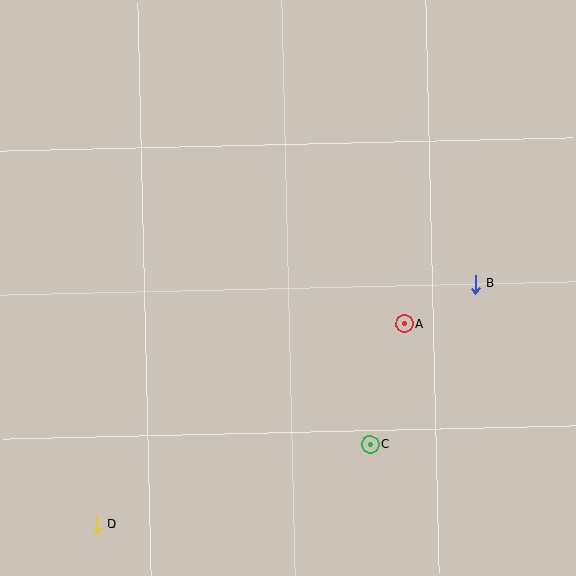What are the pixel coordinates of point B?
Point B is at (475, 284).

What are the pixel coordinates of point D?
Point D is at (97, 525).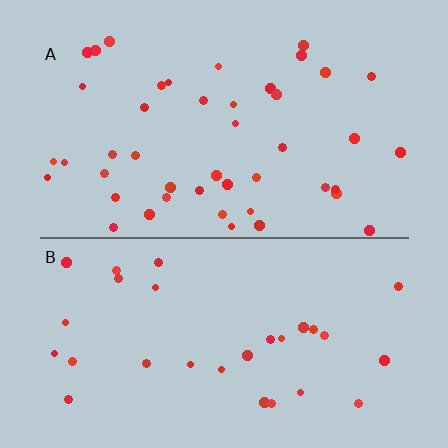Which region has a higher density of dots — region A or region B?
A (the top).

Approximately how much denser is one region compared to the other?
Approximately 1.5× — region A over region B.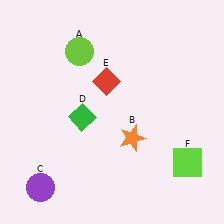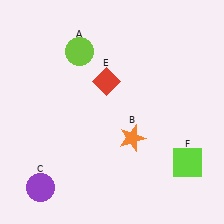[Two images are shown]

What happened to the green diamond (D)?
The green diamond (D) was removed in Image 2. It was in the bottom-left area of Image 1.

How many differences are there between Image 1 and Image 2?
There is 1 difference between the two images.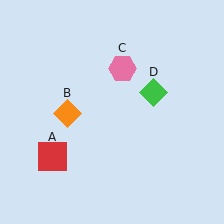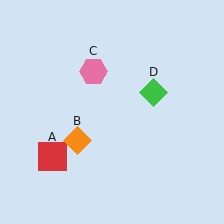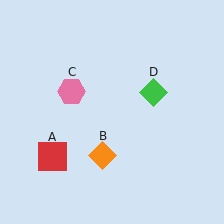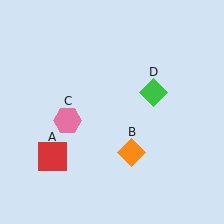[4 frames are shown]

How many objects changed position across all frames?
2 objects changed position: orange diamond (object B), pink hexagon (object C).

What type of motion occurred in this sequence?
The orange diamond (object B), pink hexagon (object C) rotated counterclockwise around the center of the scene.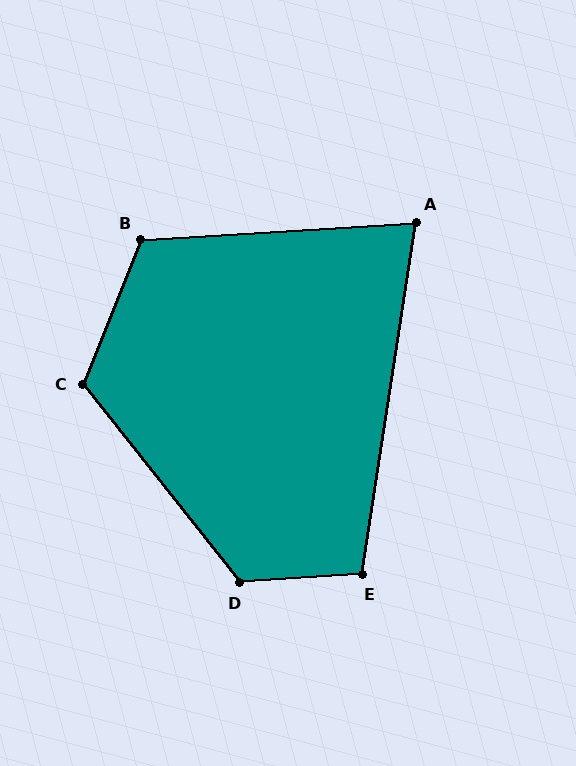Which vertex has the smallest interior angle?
A, at approximately 78 degrees.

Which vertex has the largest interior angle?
D, at approximately 125 degrees.